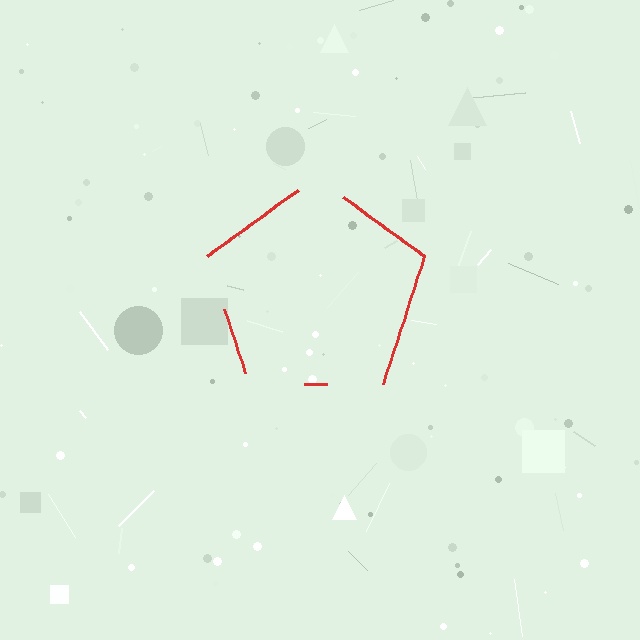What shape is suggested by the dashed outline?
The dashed outline suggests a pentagon.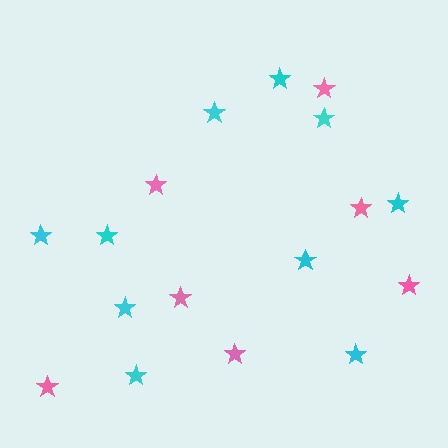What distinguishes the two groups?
There are 2 groups: one group of cyan stars (10) and one group of pink stars (7).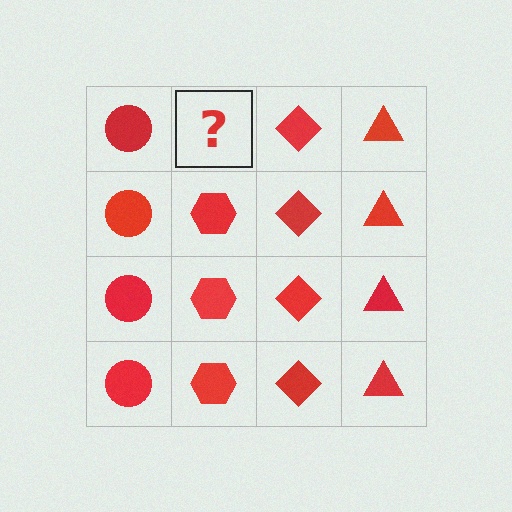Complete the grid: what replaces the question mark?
The question mark should be replaced with a red hexagon.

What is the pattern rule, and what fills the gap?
The rule is that each column has a consistent shape. The gap should be filled with a red hexagon.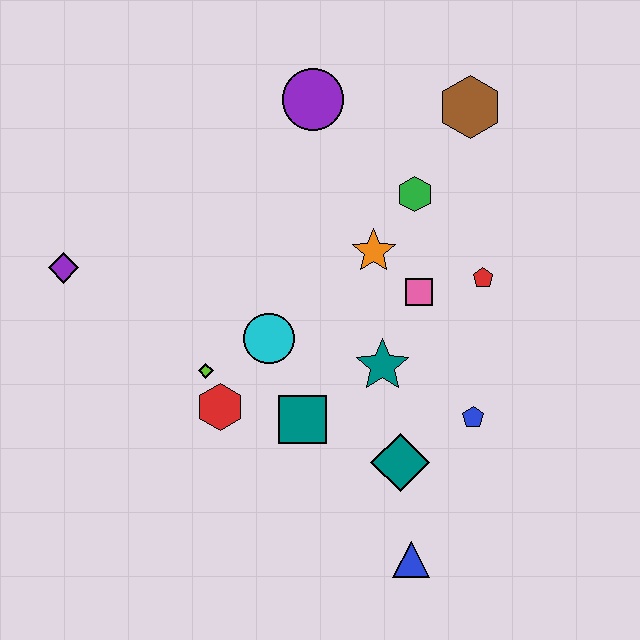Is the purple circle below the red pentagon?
No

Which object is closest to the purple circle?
The green hexagon is closest to the purple circle.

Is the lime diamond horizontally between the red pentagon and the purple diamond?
Yes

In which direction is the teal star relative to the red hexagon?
The teal star is to the right of the red hexagon.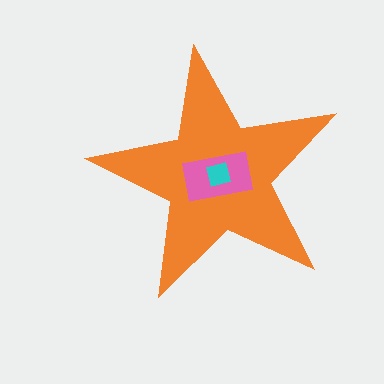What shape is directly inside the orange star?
The pink rectangle.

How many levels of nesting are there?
3.